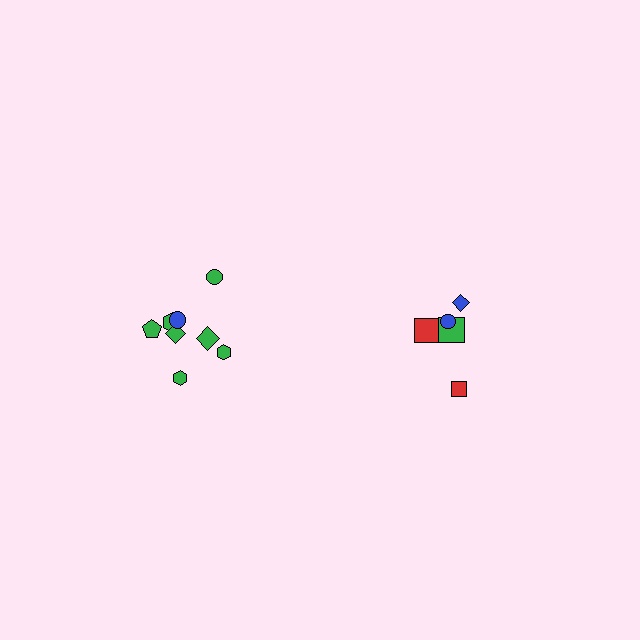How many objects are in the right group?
There are 5 objects.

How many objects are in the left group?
There are 8 objects.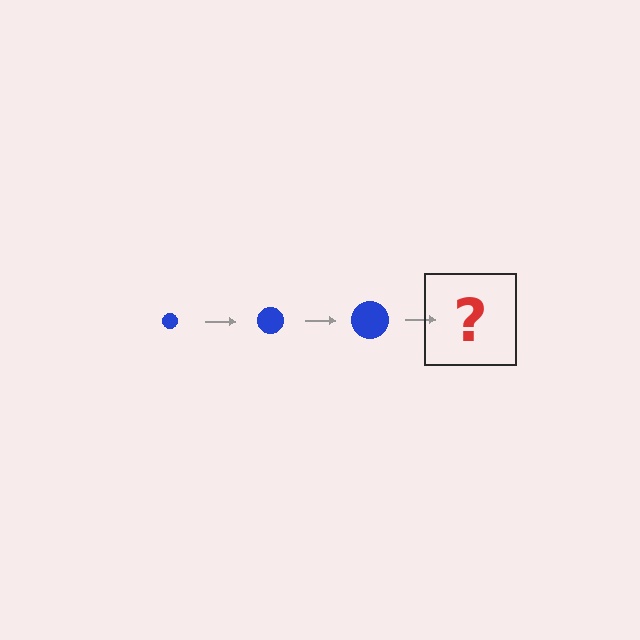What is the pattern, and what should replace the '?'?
The pattern is that the circle gets progressively larger each step. The '?' should be a blue circle, larger than the previous one.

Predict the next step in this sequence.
The next step is a blue circle, larger than the previous one.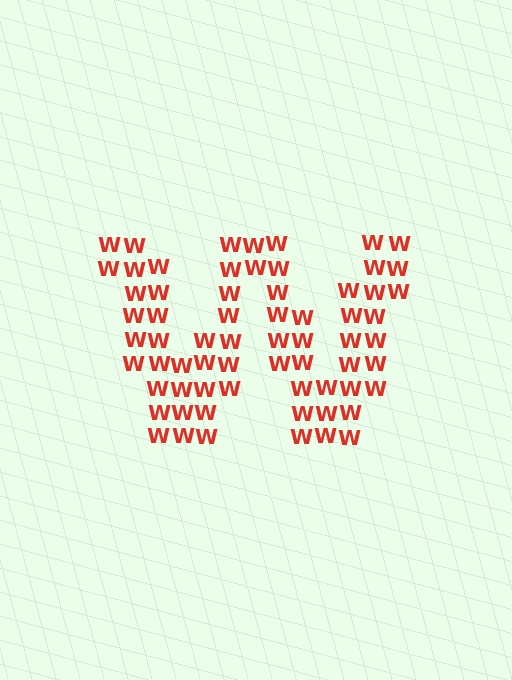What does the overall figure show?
The overall figure shows the letter W.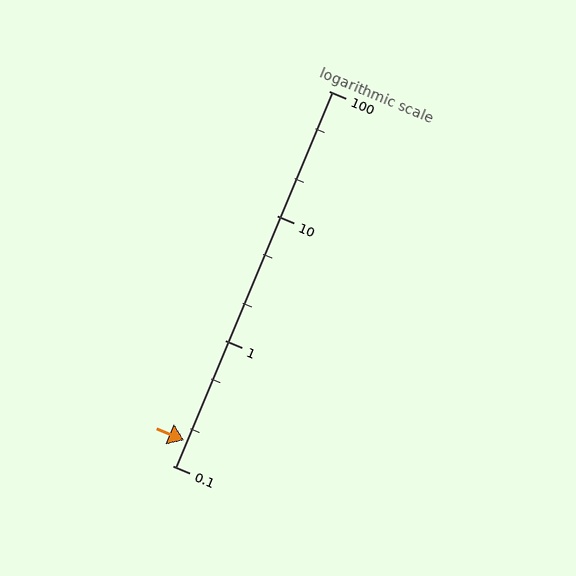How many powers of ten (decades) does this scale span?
The scale spans 3 decades, from 0.1 to 100.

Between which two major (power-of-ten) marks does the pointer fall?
The pointer is between 0.1 and 1.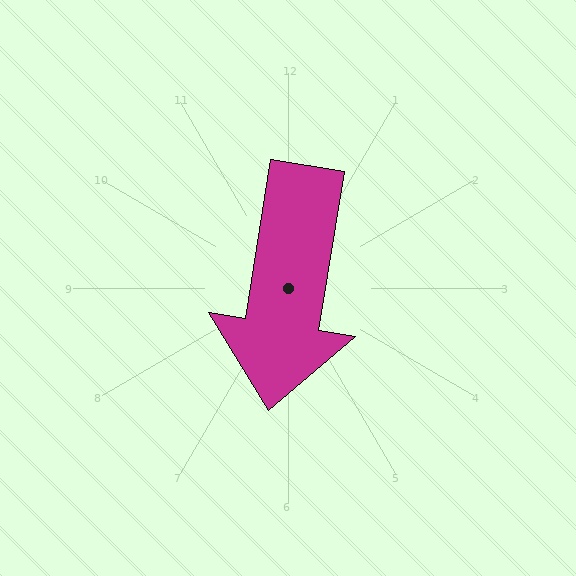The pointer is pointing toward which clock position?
Roughly 6 o'clock.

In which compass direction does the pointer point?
South.